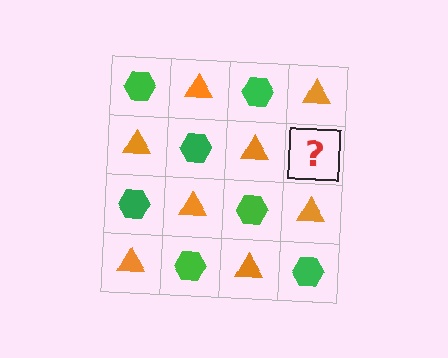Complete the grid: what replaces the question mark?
The question mark should be replaced with a green hexagon.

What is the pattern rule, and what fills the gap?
The rule is that it alternates green hexagon and orange triangle in a checkerboard pattern. The gap should be filled with a green hexagon.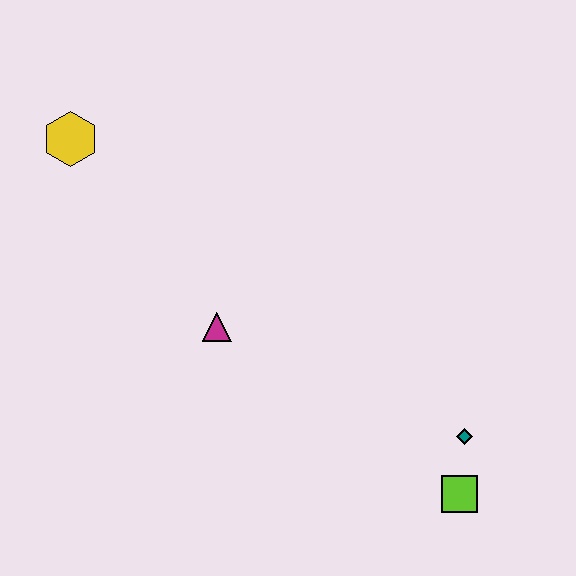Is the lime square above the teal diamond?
No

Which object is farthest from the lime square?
The yellow hexagon is farthest from the lime square.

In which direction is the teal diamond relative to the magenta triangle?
The teal diamond is to the right of the magenta triangle.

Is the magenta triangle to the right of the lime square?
No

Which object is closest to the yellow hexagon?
The magenta triangle is closest to the yellow hexagon.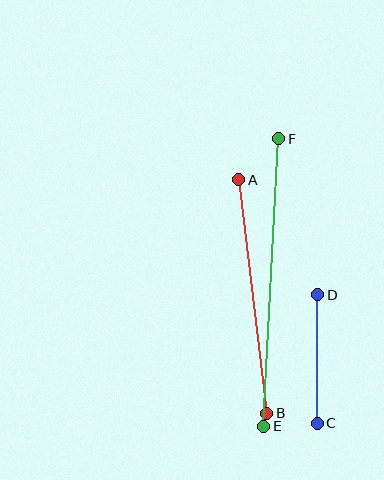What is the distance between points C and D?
The distance is approximately 128 pixels.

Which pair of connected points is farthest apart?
Points E and F are farthest apart.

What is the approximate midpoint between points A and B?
The midpoint is at approximately (253, 297) pixels.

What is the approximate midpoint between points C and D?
The midpoint is at approximately (318, 359) pixels.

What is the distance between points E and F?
The distance is approximately 288 pixels.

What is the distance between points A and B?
The distance is approximately 235 pixels.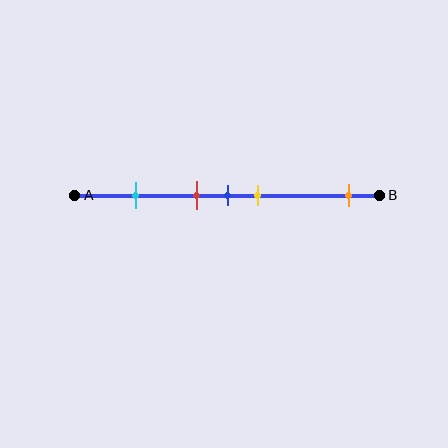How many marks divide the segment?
There are 5 marks dividing the segment.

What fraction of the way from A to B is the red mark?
The red mark is approximately 40% (0.4) of the way from A to B.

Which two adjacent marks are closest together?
The red and blue marks are the closest adjacent pair.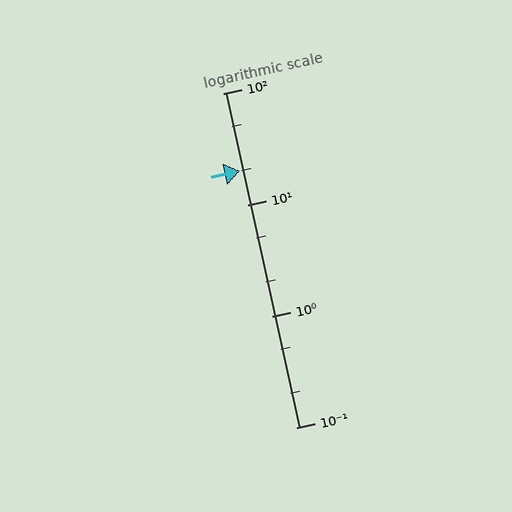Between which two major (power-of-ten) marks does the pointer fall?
The pointer is between 10 and 100.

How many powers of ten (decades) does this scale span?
The scale spans 3 decades, from 0.1 to 100.